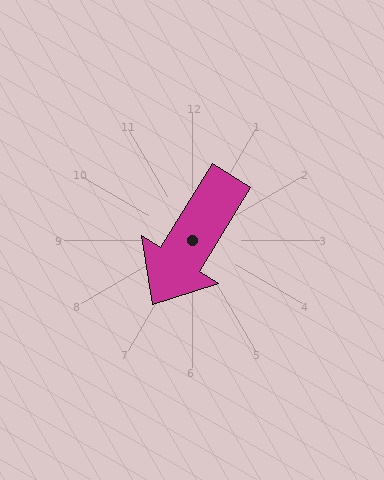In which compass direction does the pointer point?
Southwest.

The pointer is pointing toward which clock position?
Roughly 7 o'clock.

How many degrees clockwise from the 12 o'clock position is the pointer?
Approximately 212 degrees.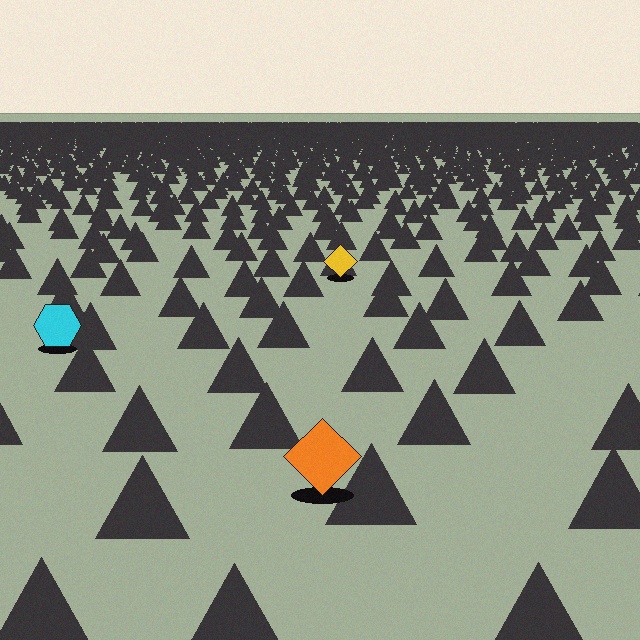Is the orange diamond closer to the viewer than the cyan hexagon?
Yes. The orange diamond is closer — you can tell from the texture gradient: the ground texture is coarser near it.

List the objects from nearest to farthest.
From nearest to farthest: the orange diamond, the cyan hexagon, the yellow diamond.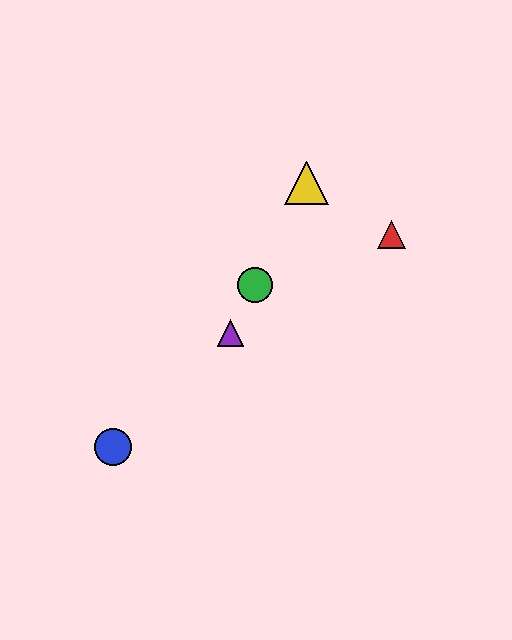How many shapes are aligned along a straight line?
3 shapes (the green circle, the yellow triangle, the purple triangle) are aligned along a straight line.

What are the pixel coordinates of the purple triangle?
The purple triangle is at (231, 333).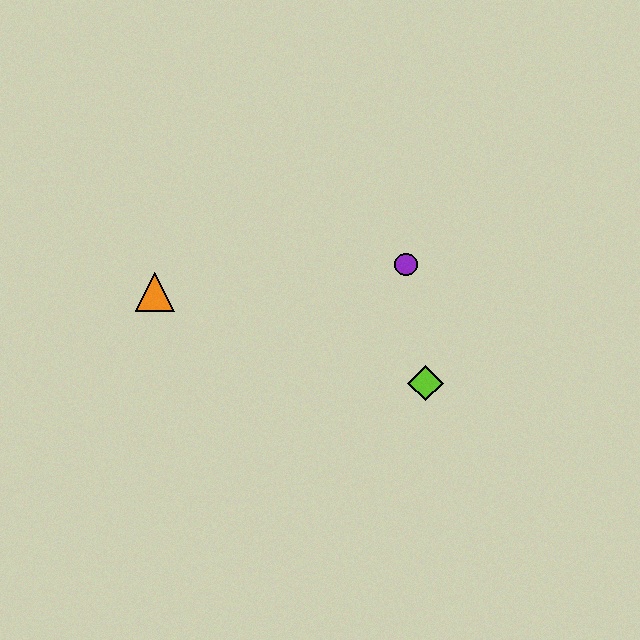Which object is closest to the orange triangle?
The purple circle is closest to the orange triangle.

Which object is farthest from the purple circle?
The orange triangle is farthest from the purple circle.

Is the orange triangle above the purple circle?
No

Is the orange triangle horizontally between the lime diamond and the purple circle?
No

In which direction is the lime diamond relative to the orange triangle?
The lime diamond is to the right of the orange triangle.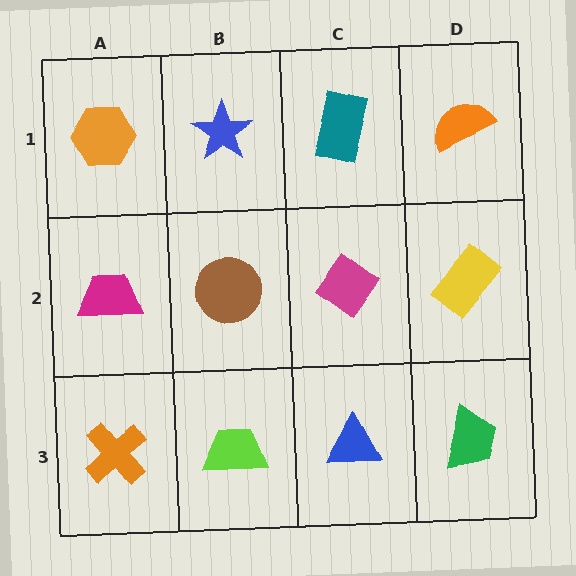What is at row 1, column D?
An orange semicircle.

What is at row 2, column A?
A magenta trapezoid.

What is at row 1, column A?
An orange hexagon.